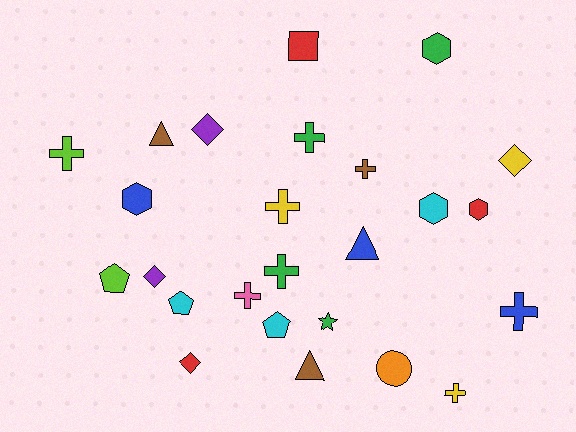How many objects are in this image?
There are 25 objects.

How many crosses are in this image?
There are 8 crosses.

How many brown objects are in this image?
There are 3 brown objects.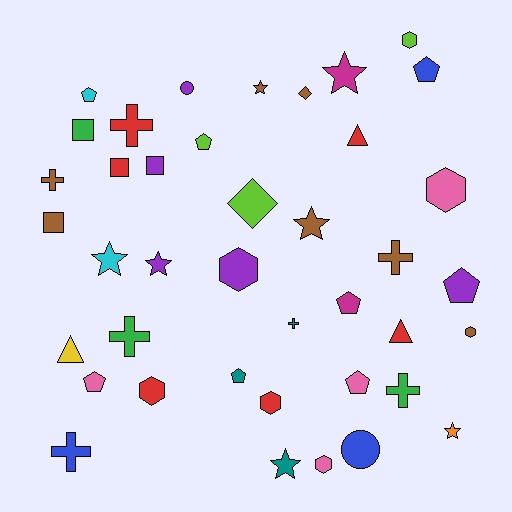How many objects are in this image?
There are 40 objects.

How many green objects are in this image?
There are 3 green objects.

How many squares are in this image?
There are 4 squares.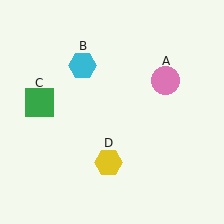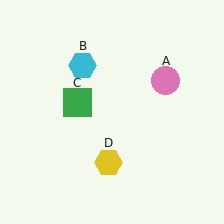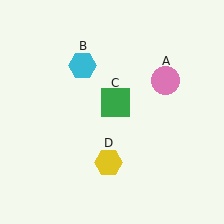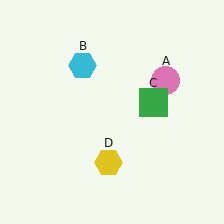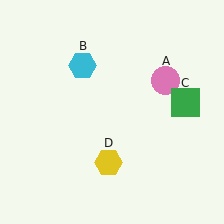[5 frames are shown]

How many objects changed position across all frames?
1 object changed position: green square (object C).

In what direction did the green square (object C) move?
The green square (object C) moved right.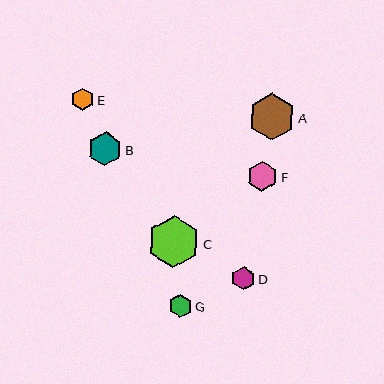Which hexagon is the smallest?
Hexagon E is the smallest with a size of approximately 22 pixels.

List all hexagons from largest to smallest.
From largest to smallest: C, A, B, F, D, G, E.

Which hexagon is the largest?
Hexagon C is the largest with a size of approximately 51 pixels.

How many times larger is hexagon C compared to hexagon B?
Hexagon C is approximately 1.5 times the size of hexagon B.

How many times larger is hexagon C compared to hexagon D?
Hexagon C is approximately 2.2 times the size of hexagon D.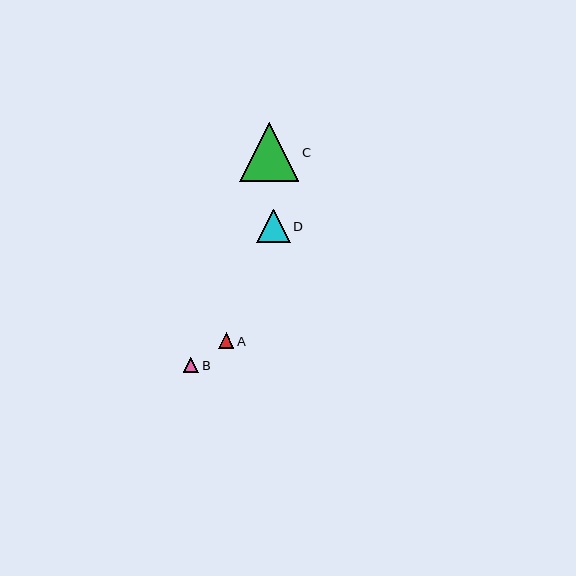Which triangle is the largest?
Triangle C is the largest with a size of approximately 59 pixels.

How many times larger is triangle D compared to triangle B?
Triangle D is approximately 2.2 times the size of triangle B.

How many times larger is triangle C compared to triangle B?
Triangle C is approximately 3.9 times the size of triangle B.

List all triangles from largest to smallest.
From largest to smallest: C, D, A, B.